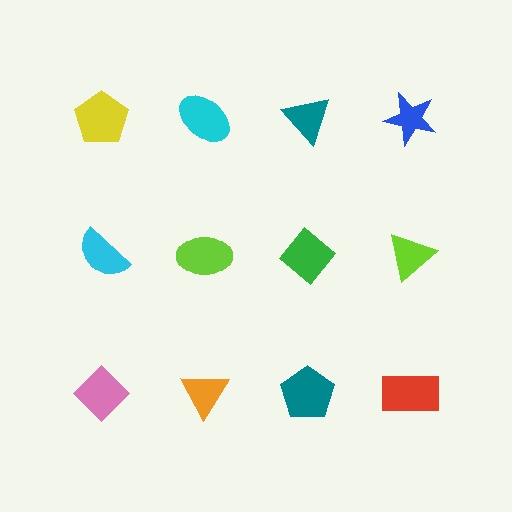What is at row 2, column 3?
A green diamond.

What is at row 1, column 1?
A yellow pentagon.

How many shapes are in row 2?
4 shapes.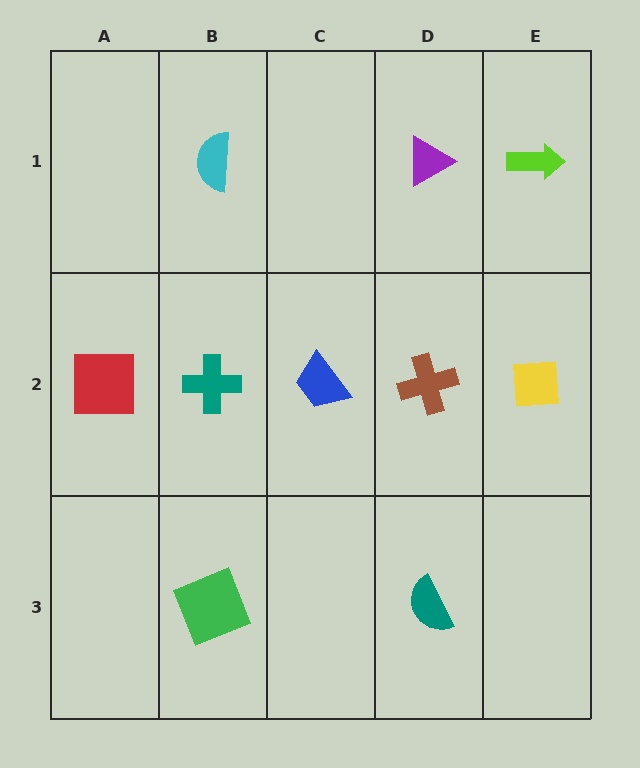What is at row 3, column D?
A teal semicircle.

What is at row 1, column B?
A cyan semicircle.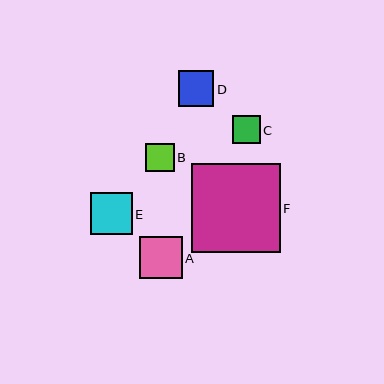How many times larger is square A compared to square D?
Square A is approximately 1.2 times the size of square D.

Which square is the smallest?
Square C is the smallest with a size of approximately 28 pixels.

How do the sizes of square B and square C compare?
Square B and square C are approximately the same size.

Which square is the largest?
Square F is the largest with a size of approximately 89 pixels.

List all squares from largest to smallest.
From largest to smallest: F, A, E, D, B, C.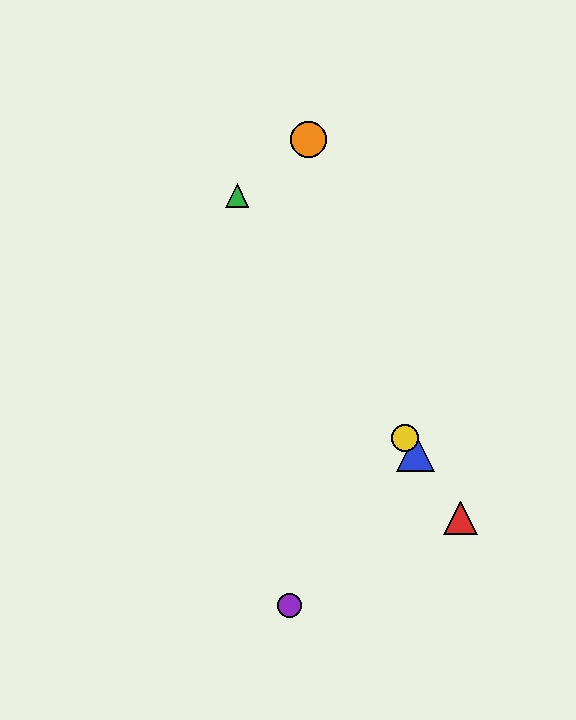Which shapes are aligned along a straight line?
The red triangle, the blue triangle, the green triangle, the yellow circle are aligned along a straight line.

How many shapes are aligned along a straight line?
4 shapes (the red triangle, the blue triangle, the green triangle, the yellow circle) are aligned along a straight line.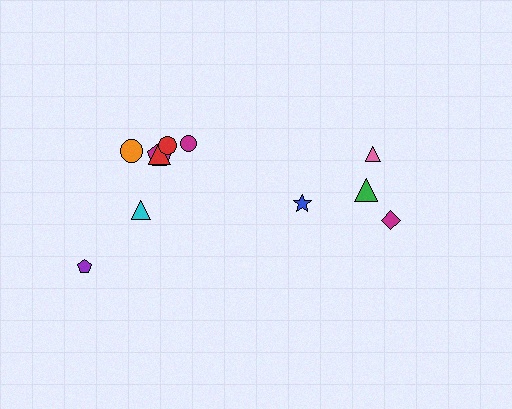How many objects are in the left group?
There are 7 objects.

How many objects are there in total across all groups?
There are 11 objects.